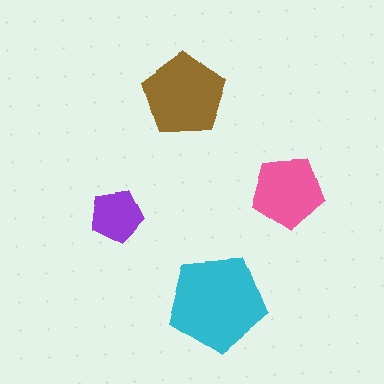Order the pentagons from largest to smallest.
the cyan one, the brown one, the pink one, the purple one.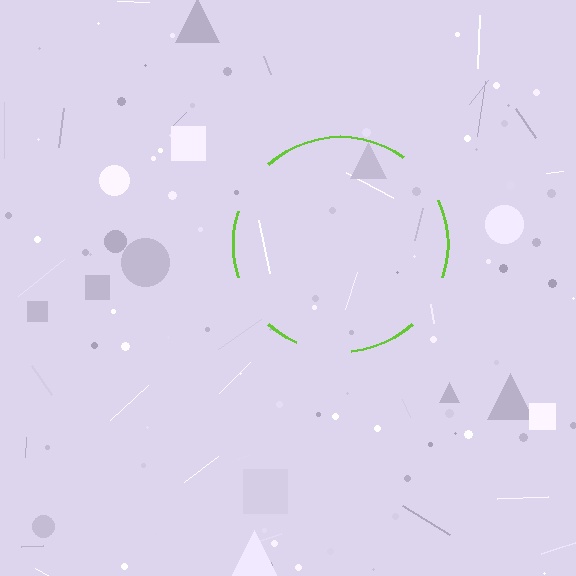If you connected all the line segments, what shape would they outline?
They would outline a circle.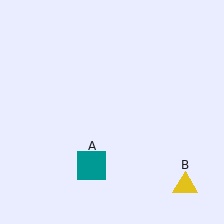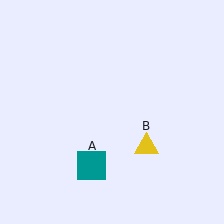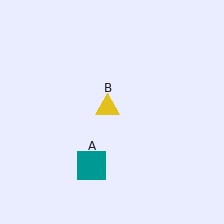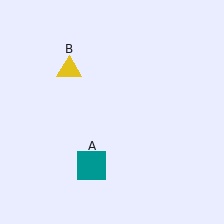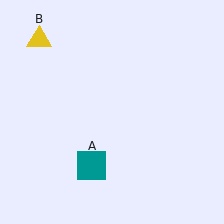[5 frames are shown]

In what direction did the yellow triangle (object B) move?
The yellow triangle (object B) moved up and to the left.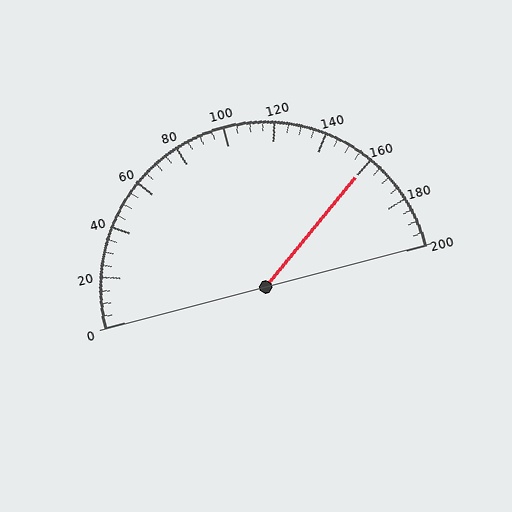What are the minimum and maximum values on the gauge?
The gauge ranges from 0 to 200.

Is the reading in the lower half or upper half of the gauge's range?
The reading is in the upper half of the range (0 to 200).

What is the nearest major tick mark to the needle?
The nearest major tick mark is 160.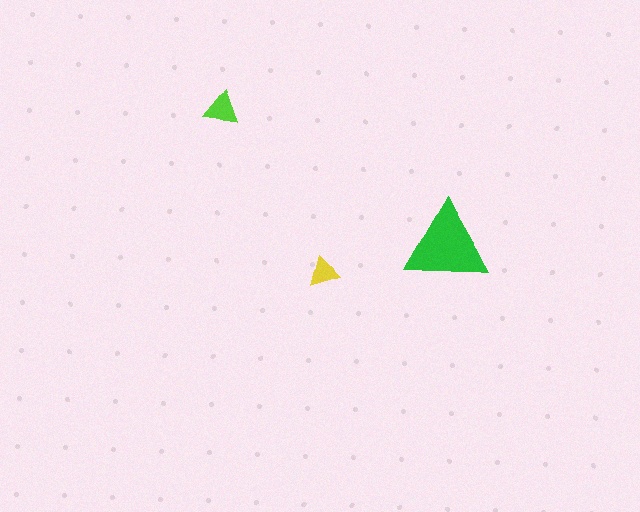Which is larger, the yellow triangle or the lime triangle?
The lime one.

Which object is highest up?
The lime triangle is topmost.